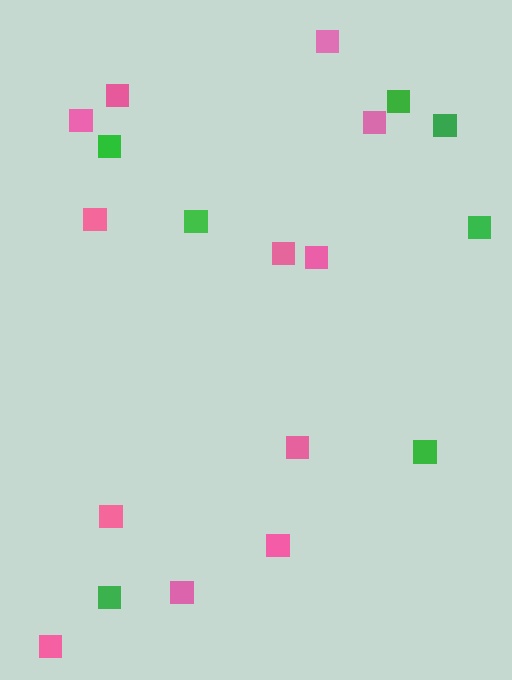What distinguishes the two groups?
There are 2 groups: one group of pink squares (12) and one group of green squares (7).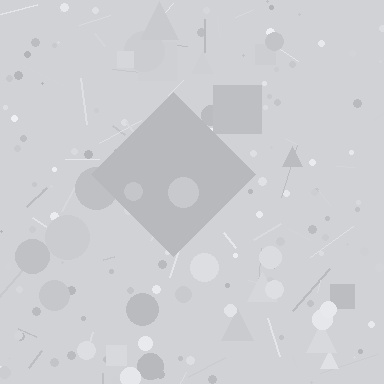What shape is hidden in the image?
A diamond is hidden in the image.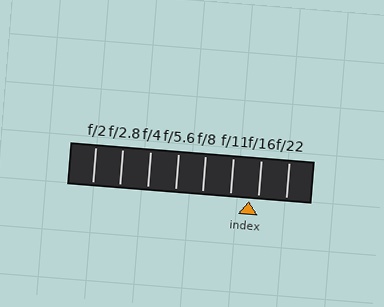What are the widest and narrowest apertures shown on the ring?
The widest aperture shown is f/2 and the narrowest is f/22.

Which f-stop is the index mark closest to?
The index mark is closest to f/16.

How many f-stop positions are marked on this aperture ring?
There are 8 f-stop positions marked.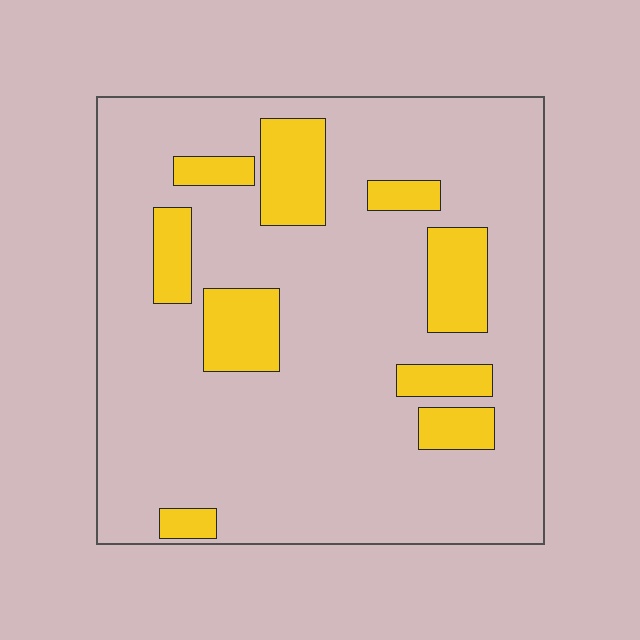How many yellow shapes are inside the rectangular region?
9.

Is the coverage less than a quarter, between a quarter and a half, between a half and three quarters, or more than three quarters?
Less than a quarter.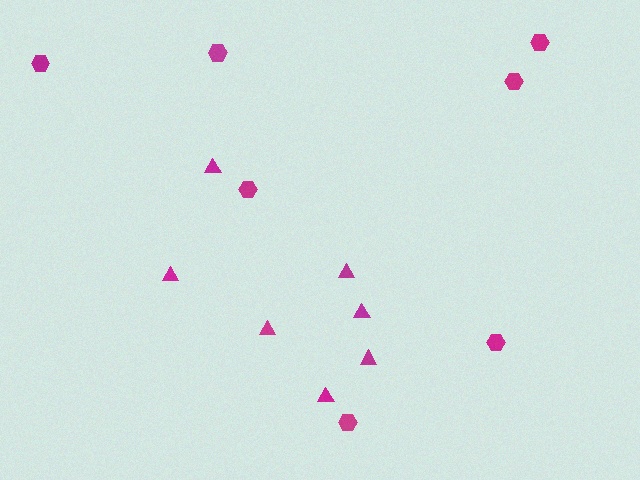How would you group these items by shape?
There are 2 groups: one group of triangles (7) and one group of hexagons (7).